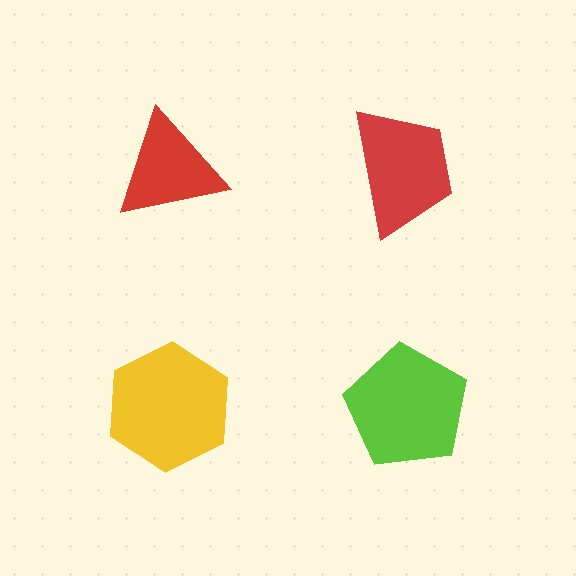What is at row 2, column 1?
A yellow hexagon.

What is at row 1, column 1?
A red triangle.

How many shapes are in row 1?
2 shapes.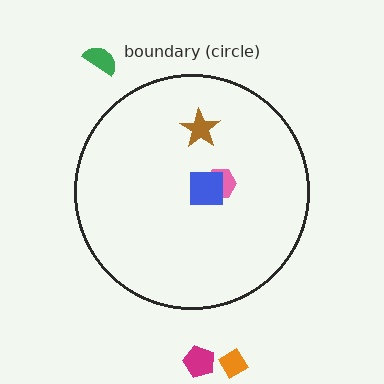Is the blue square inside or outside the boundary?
Inside.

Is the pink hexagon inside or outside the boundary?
Inside.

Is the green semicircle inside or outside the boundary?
Outside.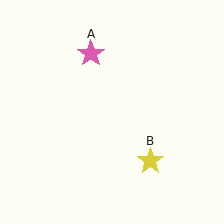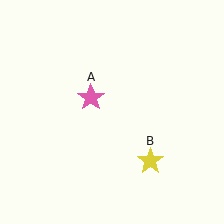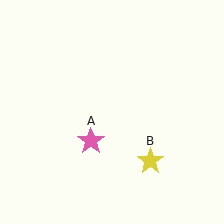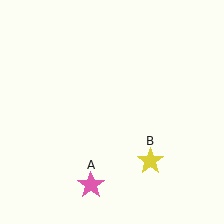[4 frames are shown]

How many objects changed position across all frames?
1 object changed position: pink star (object A).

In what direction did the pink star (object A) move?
The pink star (object A) moved down.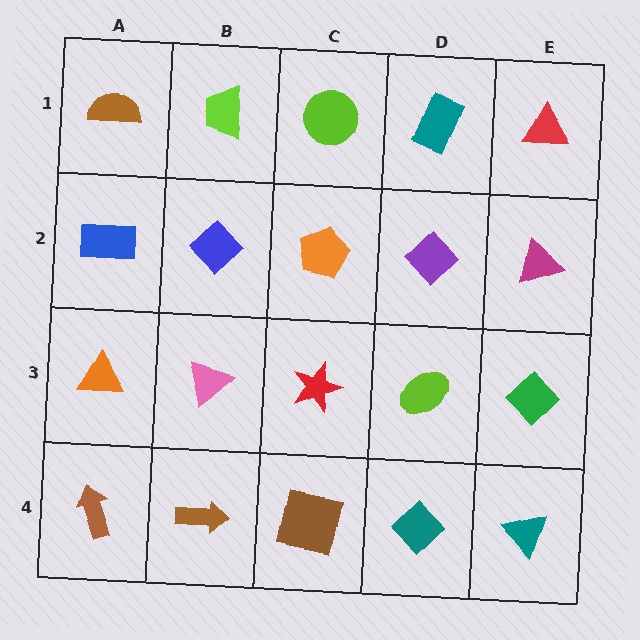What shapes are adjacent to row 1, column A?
A blue rectangle (row 2, column A), a lime trapezoid (row 1, column B).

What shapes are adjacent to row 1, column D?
A purple diamond (row 2, column D), a lime circle (row 1, column C), a red triangle (row 1, column E).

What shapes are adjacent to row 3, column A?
A blue rectangle (row 2, column A), a brown arrow (row 4, column A), a pink triangle (row 3, column B).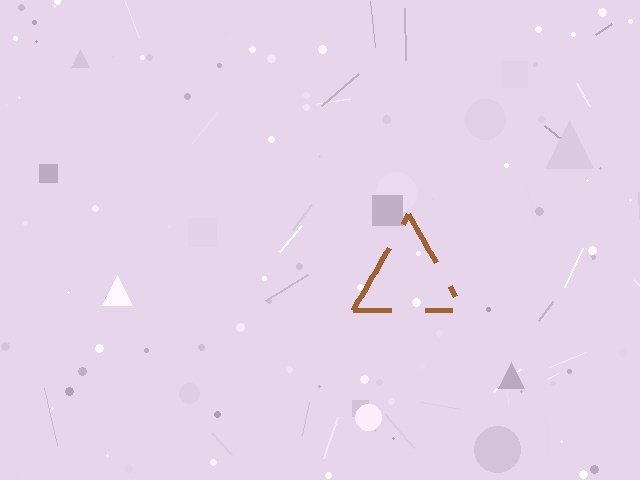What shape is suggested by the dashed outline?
The dashed outline suggests a triangle.